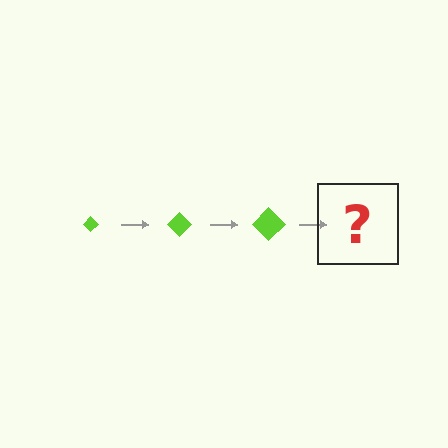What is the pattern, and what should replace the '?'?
The pattern is that the diamond gets progressively larger each step. The '?' should be a lime diamond, larger than the previous one.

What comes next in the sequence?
The next element should be a lime diamond, larger than the previous one.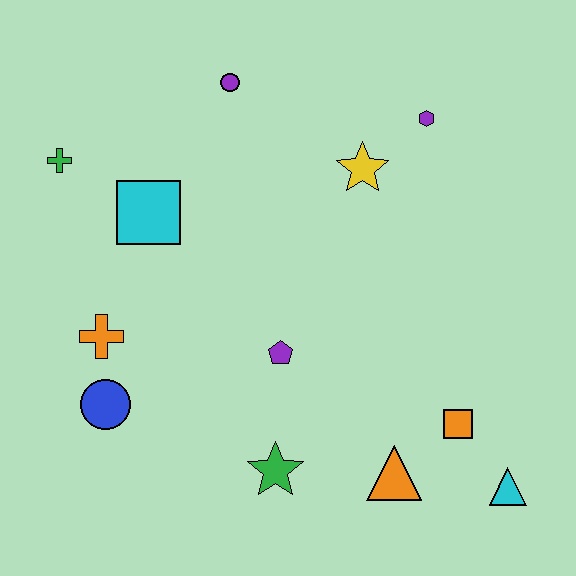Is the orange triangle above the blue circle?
No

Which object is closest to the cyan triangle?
The orange square is closest to the cyan triangle.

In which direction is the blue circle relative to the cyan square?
The blue circle is below the cyan square.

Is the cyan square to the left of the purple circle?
Yes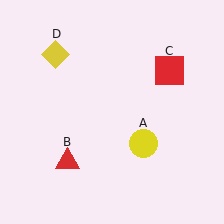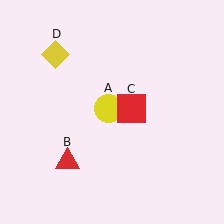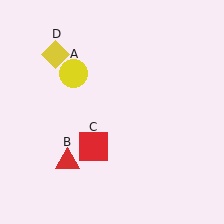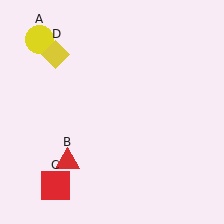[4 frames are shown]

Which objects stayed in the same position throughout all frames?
Red triangle (object B) and yellow diamond (object D) remained stationary.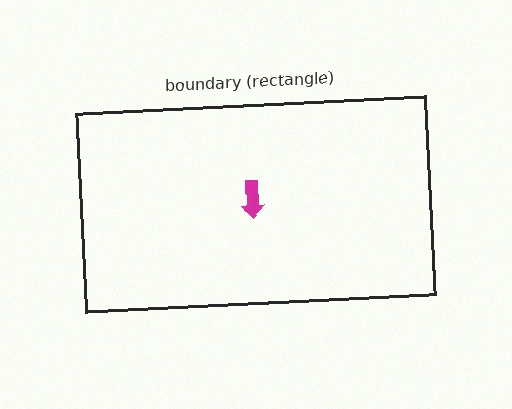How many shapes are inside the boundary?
1 inside, 0 outside.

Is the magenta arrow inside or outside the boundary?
Inside.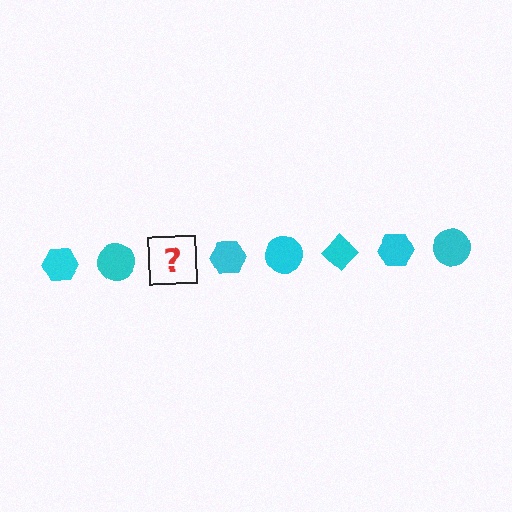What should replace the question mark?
The question mark should be replaced with a cyan diamond.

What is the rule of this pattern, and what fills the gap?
The rule is that the pattern cycles through hexagon, circle, diamond shapes in cyan. The gap should be filled with a cyan diamond.